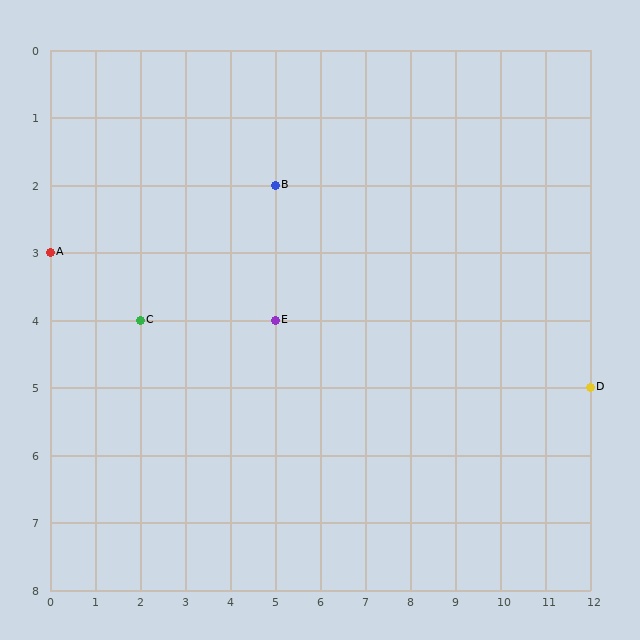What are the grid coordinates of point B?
Point B is at grid coordinates (5, 2).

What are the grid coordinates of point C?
Point C is at grid coordinates (2, 4).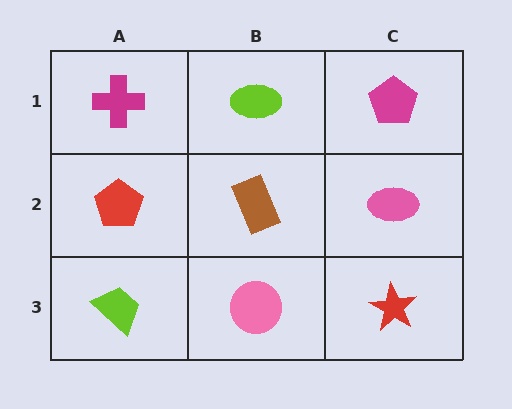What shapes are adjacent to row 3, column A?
A red pentagon (row 2, column A), a pink circle (row 3, column B).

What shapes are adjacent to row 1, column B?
A brown rectangle (row 2, column B), a magenta cross (row 1, column A), a magenta pentagon (row 1, column C).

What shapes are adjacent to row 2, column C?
A magenta pentagon (row 1, column C), a red star (row 3, column C), a brown rectangle (row 2, column B).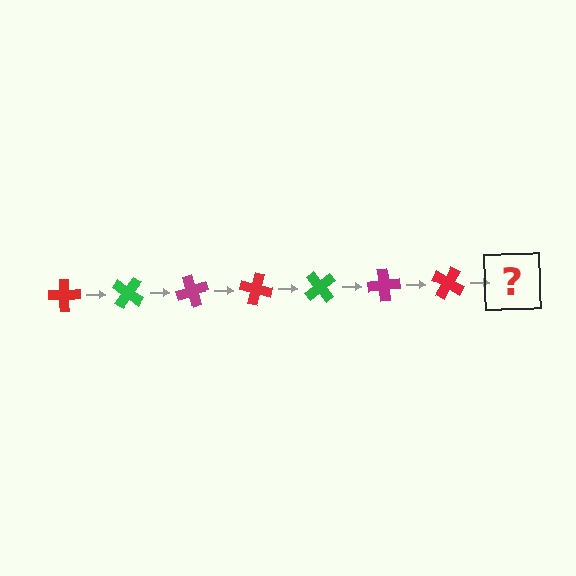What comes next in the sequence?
The next element should be a green cross, rotated 245 degrees from the start.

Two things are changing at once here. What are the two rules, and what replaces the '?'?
The two rules are that it rotates 35 degrees each step and the color cycles through red, green, and magenta. The '?' should be a green cross, rotated 245 degrees from the start.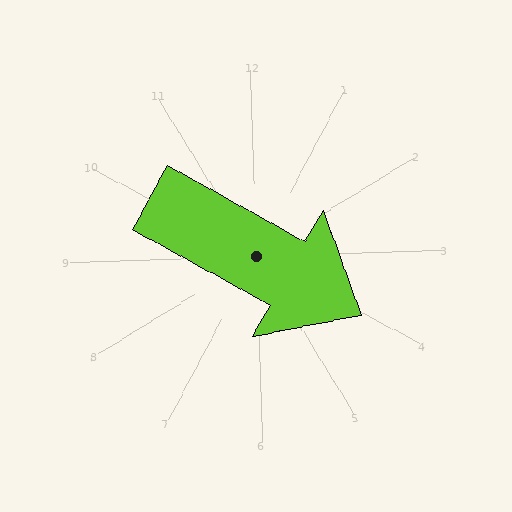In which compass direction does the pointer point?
Southeast.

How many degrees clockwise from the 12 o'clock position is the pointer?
Approximately 121 degrees.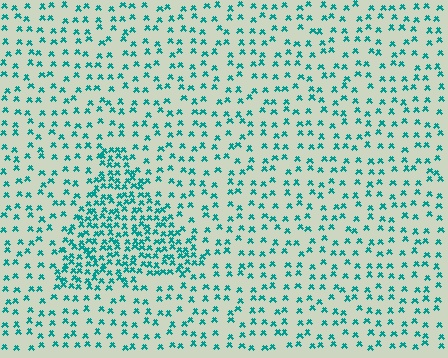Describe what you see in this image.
The image contains small teal elements arranged at two different densities. A triangle-shaped region is visible where the elements are more densely packed than the surrounding area.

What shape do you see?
I see a triangle.